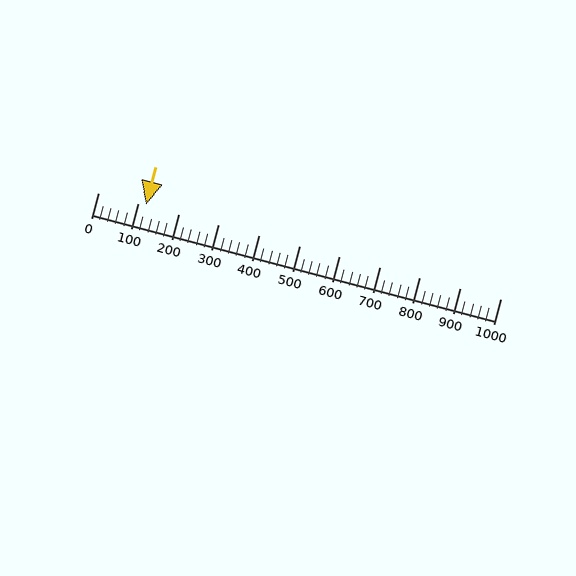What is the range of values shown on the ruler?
The ruler shows values from 0 to 1000.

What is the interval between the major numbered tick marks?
The major tick marks are spaced 100 units apart.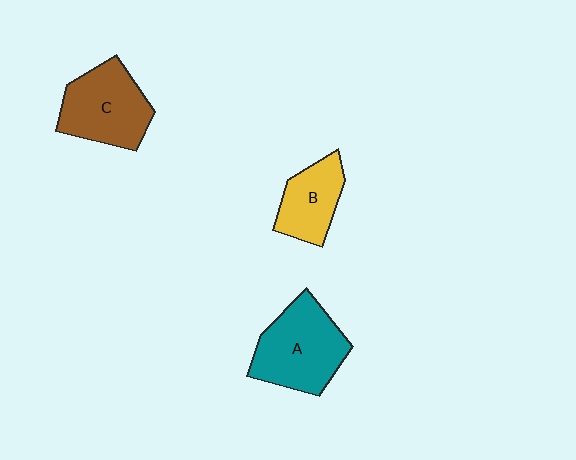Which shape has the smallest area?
Shape B (yellow).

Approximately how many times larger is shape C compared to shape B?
Approximately 1.4 times.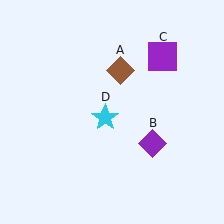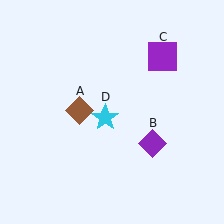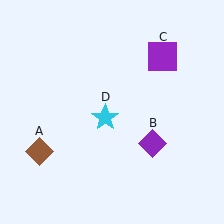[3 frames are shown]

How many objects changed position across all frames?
1 object changed position: brown diamond (object A).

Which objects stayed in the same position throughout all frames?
Purple diamond (object B) and purple square (object C) and cyan star (object D) remained stationary.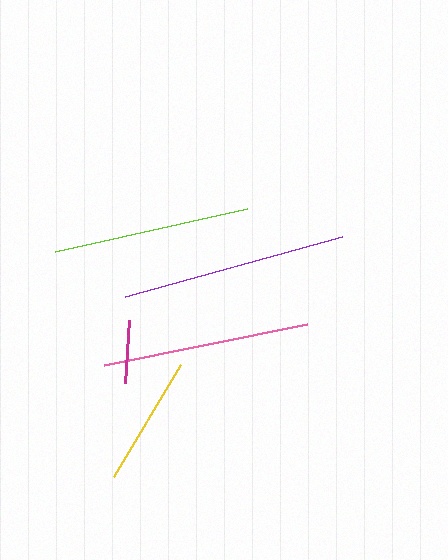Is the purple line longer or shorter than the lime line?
The purple line is longer than the lime line.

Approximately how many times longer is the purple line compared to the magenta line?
The purple line is approximately 3.5 times the length of the magenta line.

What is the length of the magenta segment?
The magenta segment is approximately 64 pixels long.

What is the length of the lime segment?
The lime segment is approximately 197 pixels long.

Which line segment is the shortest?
The magenta line is the shortest at approximately 64 pixels.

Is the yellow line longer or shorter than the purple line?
The purple line is longer than the yellow line.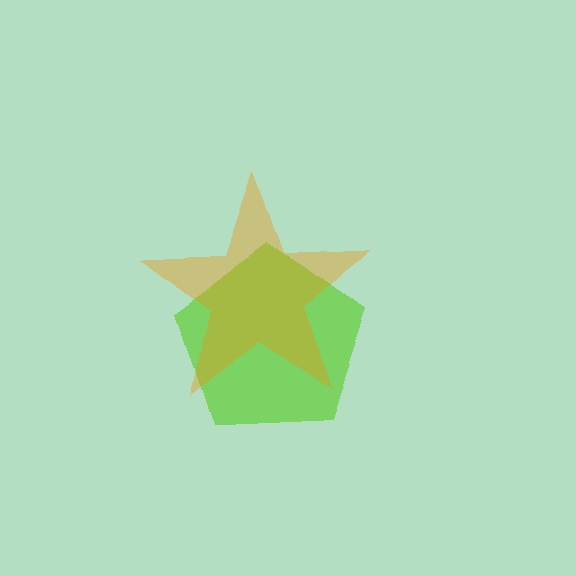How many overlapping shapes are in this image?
There are 2 overlapping shapes in the image.